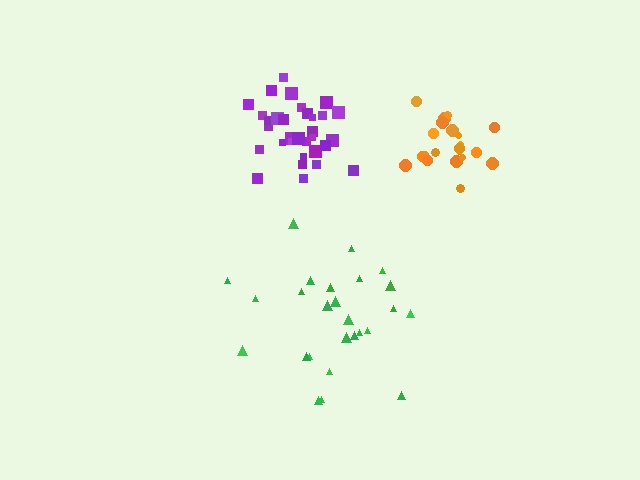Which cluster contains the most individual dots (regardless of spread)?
Purple (33).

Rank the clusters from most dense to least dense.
purple, orange, green.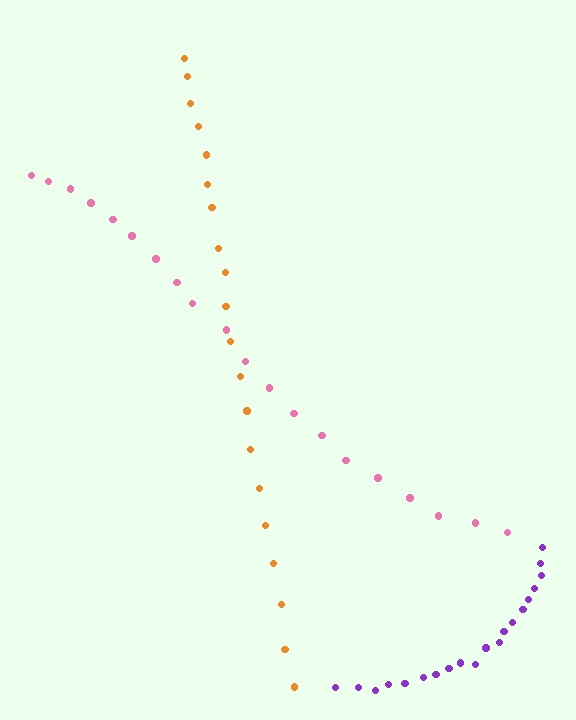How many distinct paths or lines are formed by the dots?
There are 3 distinct paths.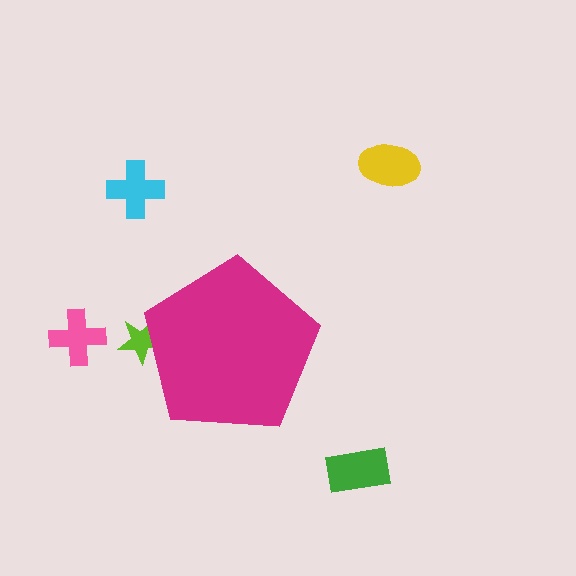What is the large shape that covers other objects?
A magenta pentagon.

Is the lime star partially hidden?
Yes, the lime star is partially hidden behind the magenta pentagon.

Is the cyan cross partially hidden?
No, the cyan cross is fully visible.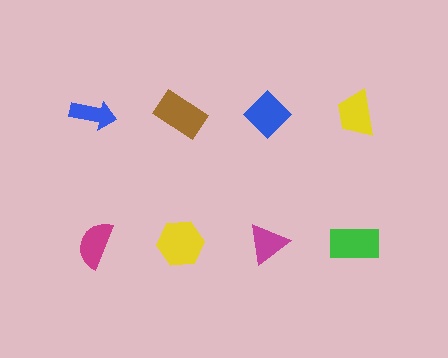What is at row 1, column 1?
A blue arrow.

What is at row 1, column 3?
A blue diamond.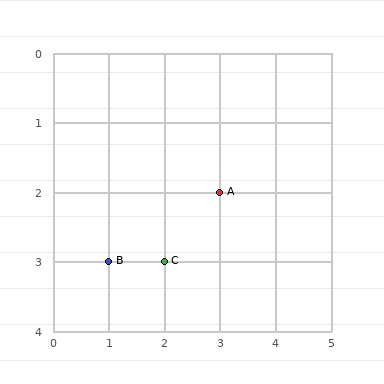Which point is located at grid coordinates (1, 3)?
Point B is at (1, 3).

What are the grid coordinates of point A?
Point A is at grid coordinates (3, 2).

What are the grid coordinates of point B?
Point B is at grid coordinates (1, 3).